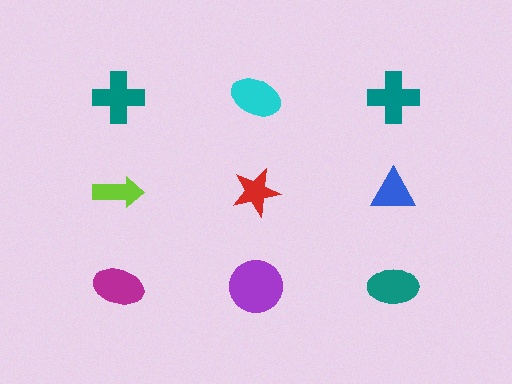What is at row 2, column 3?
A blue triangle.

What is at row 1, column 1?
A teal cross.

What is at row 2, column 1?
A lime arrow.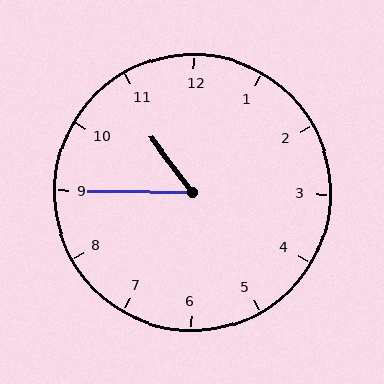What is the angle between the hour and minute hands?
Approximately 52 degrees.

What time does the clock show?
10:45.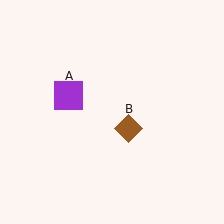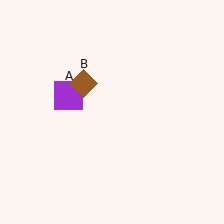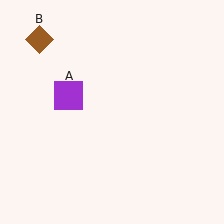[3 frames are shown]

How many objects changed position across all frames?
1 object changed position: brown diamond (object B).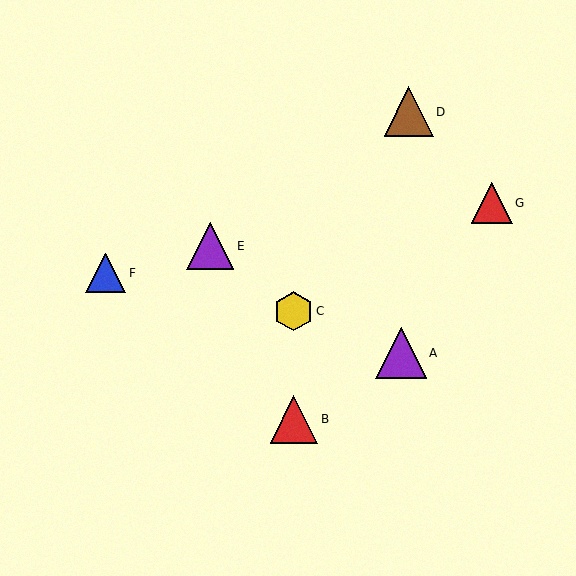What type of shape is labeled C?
Shape C is a yellow hexagon.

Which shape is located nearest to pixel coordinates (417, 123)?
The brown triangle (labeled D) at (409, 112) is nearest to that location.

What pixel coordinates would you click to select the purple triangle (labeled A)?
Click at (401, 353) to select the purple triangle A.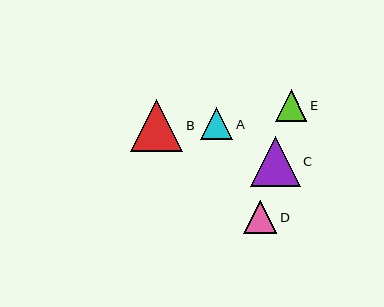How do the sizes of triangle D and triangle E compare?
Triangle D and triangle E are approximately the same size.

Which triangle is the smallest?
Triangle E is the smallest with a size of approximately 32 pixels.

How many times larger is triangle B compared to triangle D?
Triangle B is approximately 1.6 times the size of triangle D.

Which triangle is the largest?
Triangle B is the largest with a size of approximately 52 pixels.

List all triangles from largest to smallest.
From largest to smallest: B, C, D, A, E.